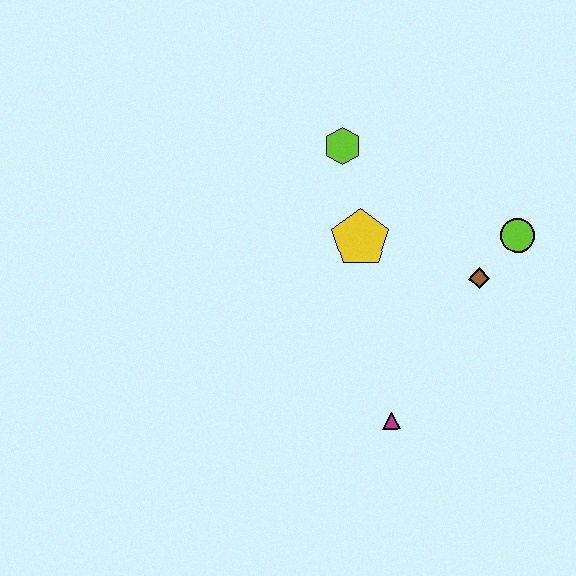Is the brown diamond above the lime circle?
No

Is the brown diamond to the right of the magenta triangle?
Yes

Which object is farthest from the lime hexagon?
The magenta triangle is farthest from the lime hexagon.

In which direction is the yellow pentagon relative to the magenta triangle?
The yellow pentagon is above the magenta triangle.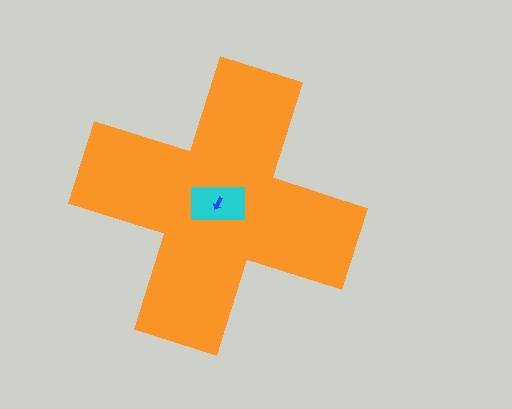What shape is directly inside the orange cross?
The cyan rectangle.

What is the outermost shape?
The orange cross.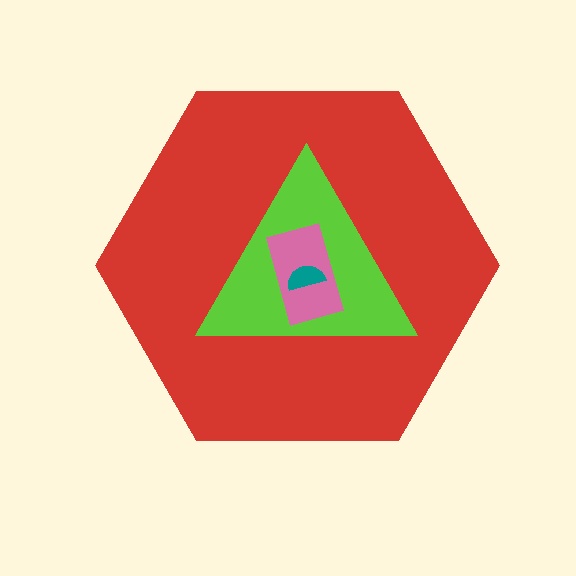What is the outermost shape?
The red hexagon.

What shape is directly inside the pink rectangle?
The teal semicircle.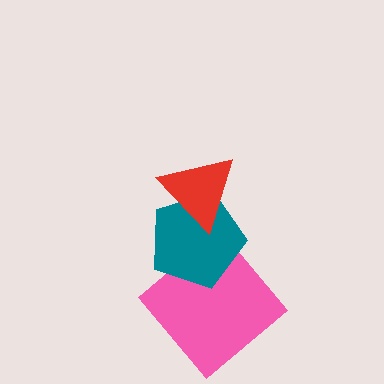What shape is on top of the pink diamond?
The teal pentagon is on top of the pink diamond.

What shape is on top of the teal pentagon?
The red triangle is on top of the teal pentagon.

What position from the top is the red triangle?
The red triangle is 1st from the top.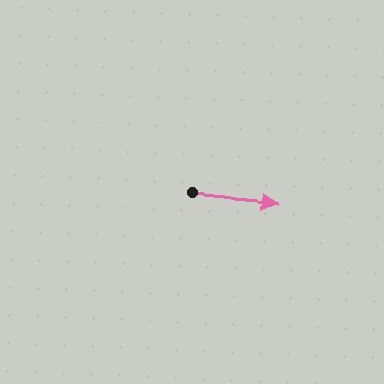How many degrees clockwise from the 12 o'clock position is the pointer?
Approximately 96 degrees.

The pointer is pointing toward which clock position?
Roughly 3 o'clock.